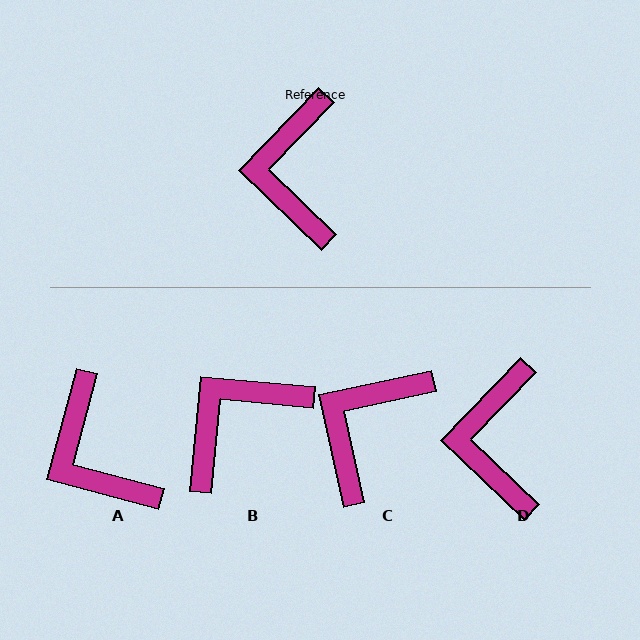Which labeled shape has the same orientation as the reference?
D.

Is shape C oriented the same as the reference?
No, it is off by about 34 degrees.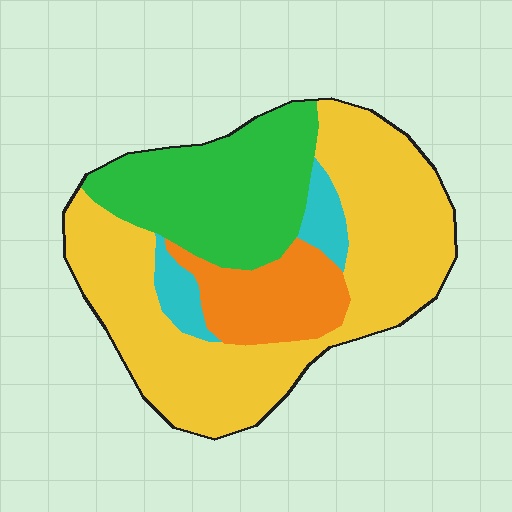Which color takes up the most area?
Yellow, at roughly 50%.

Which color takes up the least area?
Cyan, at roughly 5%.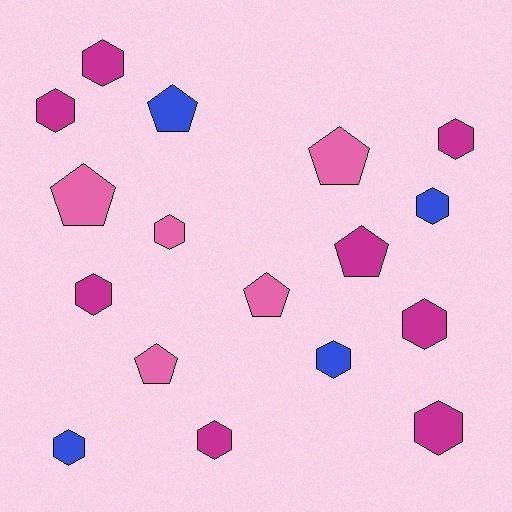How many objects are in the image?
There are 17 objects.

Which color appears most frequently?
Magenta, with 8 objects.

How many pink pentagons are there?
There are 4 pink pentagons.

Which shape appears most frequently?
Hexagon, with 11 objects.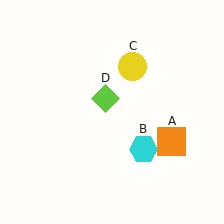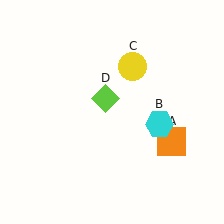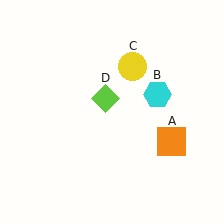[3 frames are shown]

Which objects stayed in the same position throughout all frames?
Orange square (object A) and yellow circle (object C) and lime diamond (object D) remained stationary.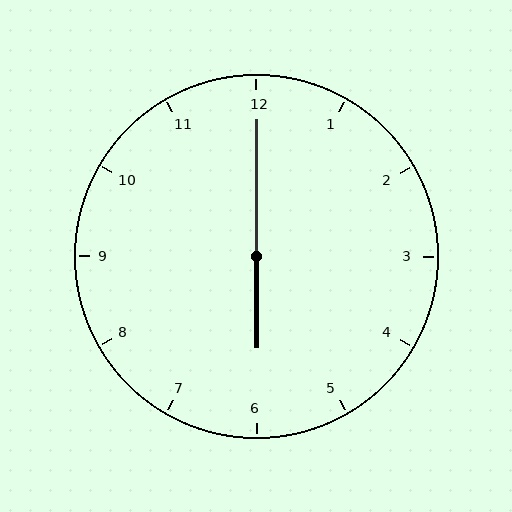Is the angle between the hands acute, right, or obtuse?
It is obtuse.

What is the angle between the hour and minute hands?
Approximately 180 degrees.